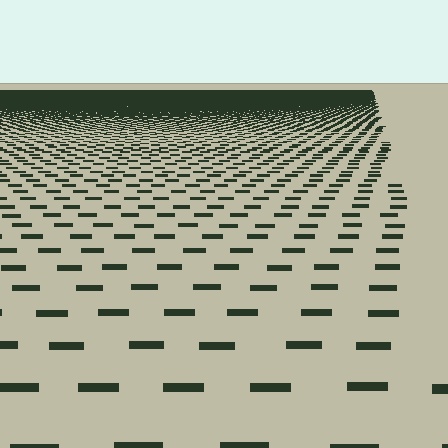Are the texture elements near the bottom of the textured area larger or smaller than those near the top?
Larger. Near the bottom, elements are closer to the viewer and appear at a bigger on-screen size.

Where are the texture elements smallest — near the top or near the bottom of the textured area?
Near the top.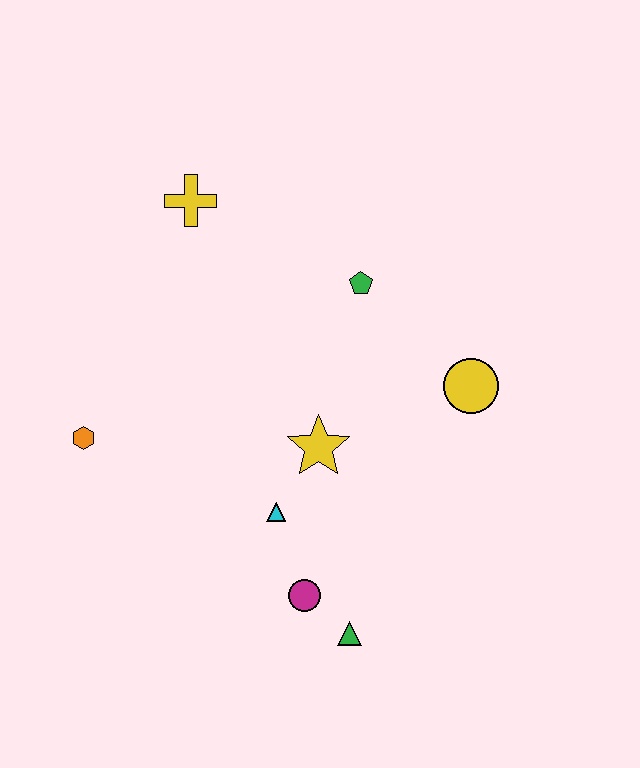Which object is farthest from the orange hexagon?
The yellow circle is farthest from the orange hexagon.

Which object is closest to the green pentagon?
The yellow circle is closest to the green pentagon.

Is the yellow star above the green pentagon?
No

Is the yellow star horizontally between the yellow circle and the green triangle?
No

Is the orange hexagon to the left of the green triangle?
Yes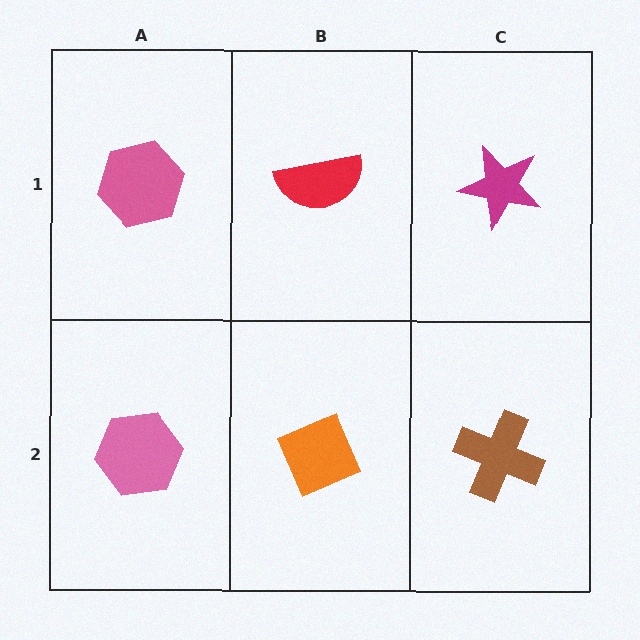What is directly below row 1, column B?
An orange diamond.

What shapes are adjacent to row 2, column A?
A pink hexagon (row 1, column A), an orange diamond (row 2, column B).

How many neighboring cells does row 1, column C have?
2.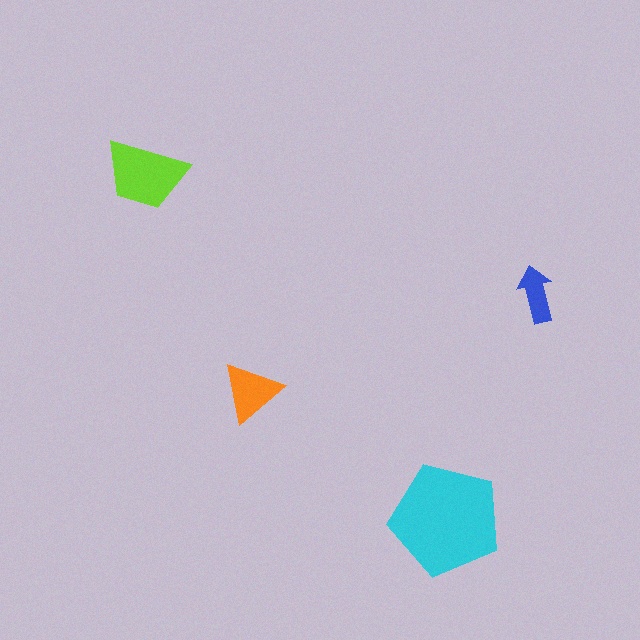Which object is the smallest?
The blue arrow.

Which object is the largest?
The cyan pentagon.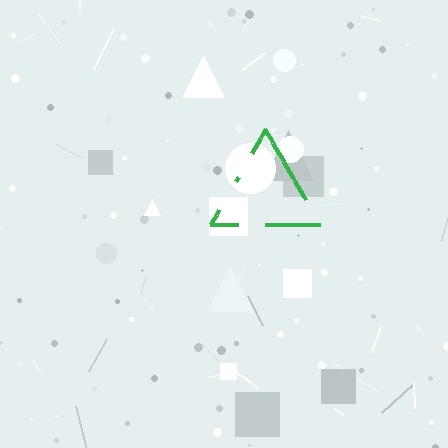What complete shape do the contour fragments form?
The contour fragments form a triangle.